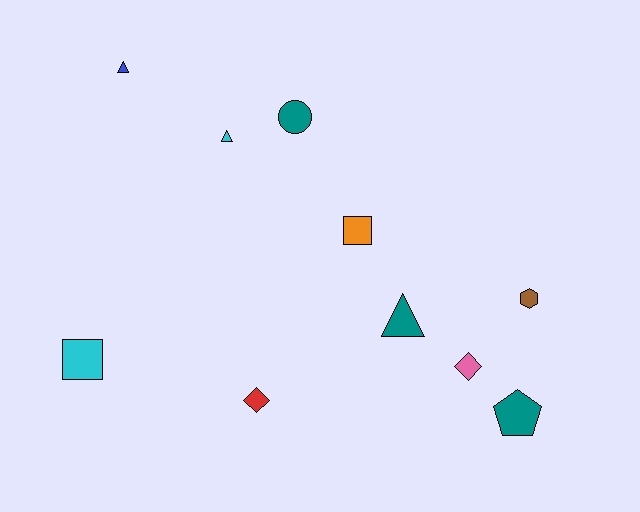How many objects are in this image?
There are 10 objects.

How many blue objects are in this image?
There is 1 blue object.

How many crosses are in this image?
There are no crosses.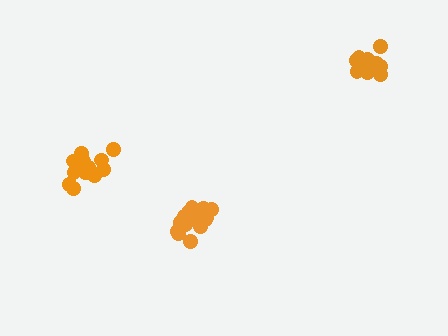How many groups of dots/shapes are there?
There are 3 groups.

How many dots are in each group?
Group 1: 18 dots, Group 2: 16 dots, Group 3: 19 dots (53 total).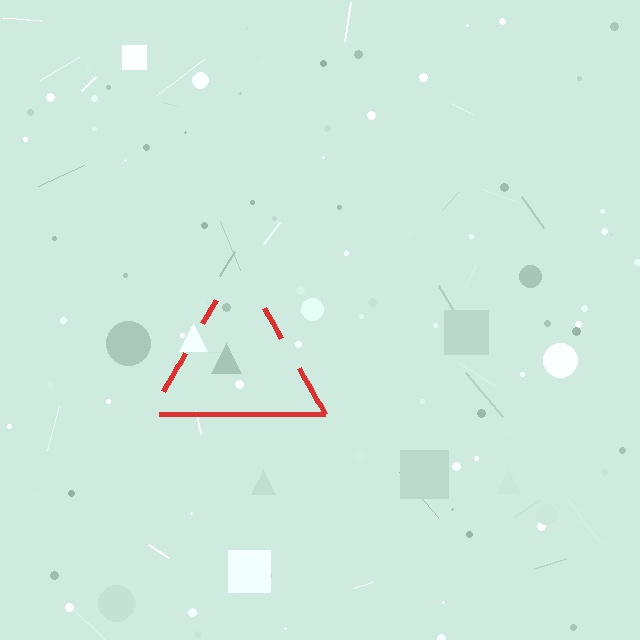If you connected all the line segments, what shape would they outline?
They would outline a triangle.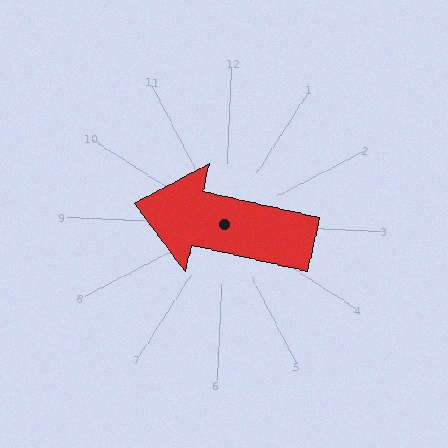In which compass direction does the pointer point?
West.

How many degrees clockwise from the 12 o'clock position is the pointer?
Approximately 280 degrees.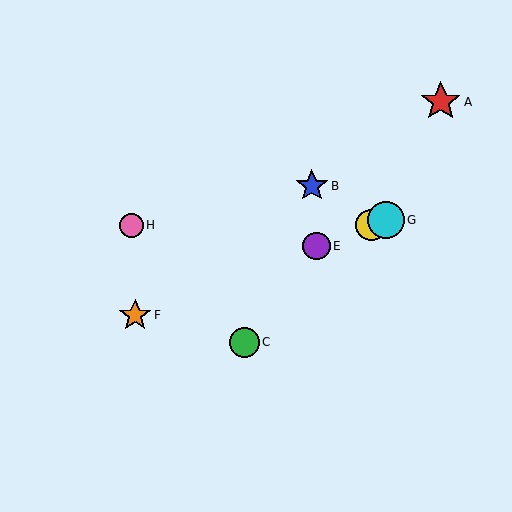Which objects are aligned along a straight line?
Objects D, E, F, G are aligned along a straight line.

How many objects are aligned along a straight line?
4 objects (D, E, F, G) are aligned along a straight line.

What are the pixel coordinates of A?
Object A is at (441, 102).